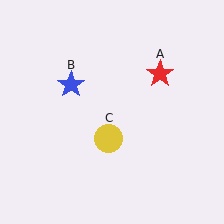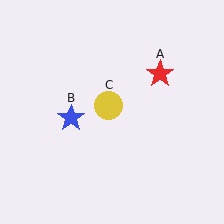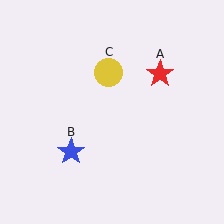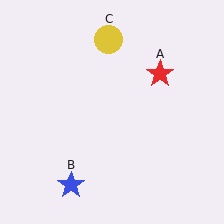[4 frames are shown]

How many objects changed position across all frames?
2 objects changed position: blue star (object B), yellow circle (object C).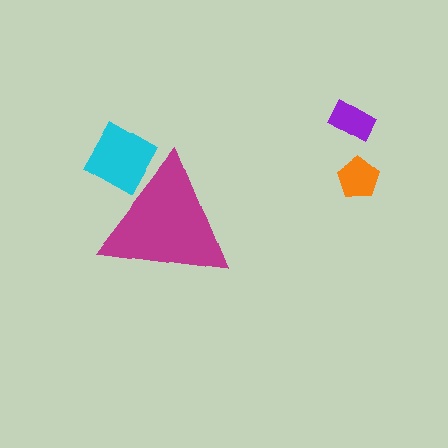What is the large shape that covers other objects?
A magenta triangle.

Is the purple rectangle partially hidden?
No, the purple rectangle is fully visible.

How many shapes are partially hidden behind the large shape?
1 shape is partially hidden.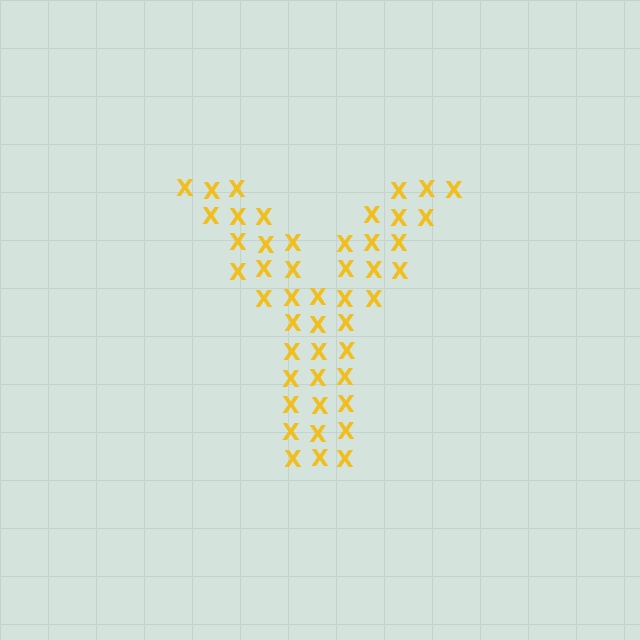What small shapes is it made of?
It is made of small letter X's.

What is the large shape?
The large shape is the letter Y.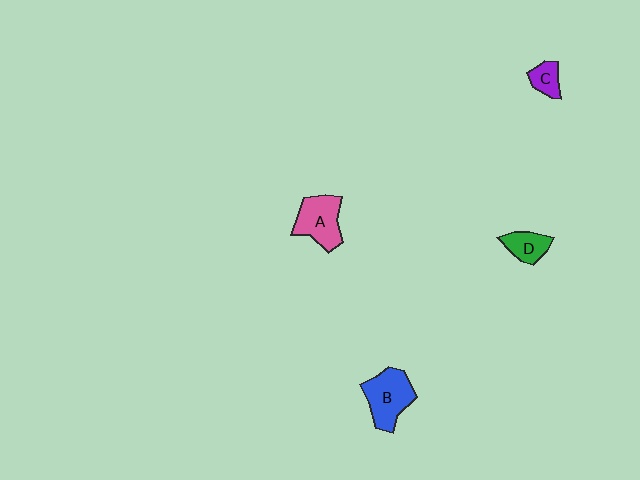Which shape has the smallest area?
Shape C (purple).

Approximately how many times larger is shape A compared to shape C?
Approximately 2.2 times.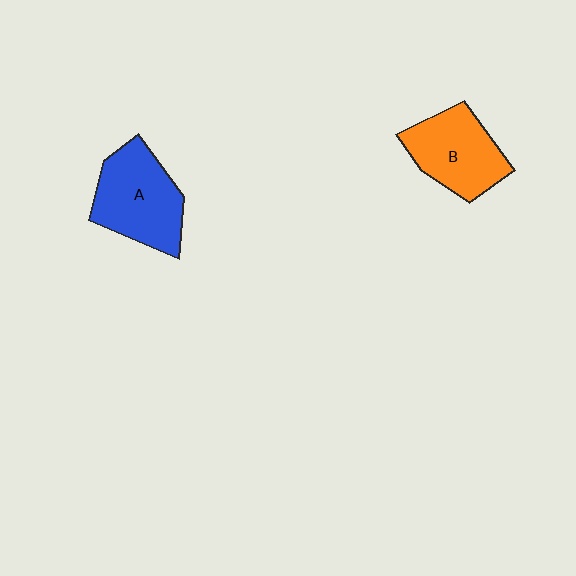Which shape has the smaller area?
Shape B (orange).